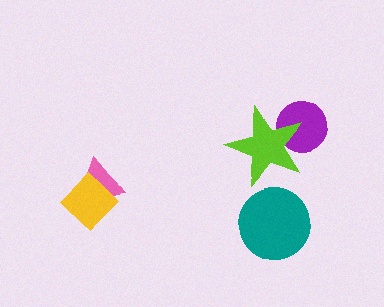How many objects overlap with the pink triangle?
1 object overlaps with the pink triangle.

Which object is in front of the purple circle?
The lime star is in front of the purple circle.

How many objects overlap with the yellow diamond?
1 object overlaps with the yellow diamond.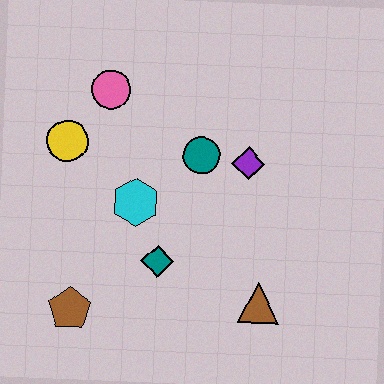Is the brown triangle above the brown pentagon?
Yes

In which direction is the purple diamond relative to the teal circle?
The purple diamond is to the right of the teal circle.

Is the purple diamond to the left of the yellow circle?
No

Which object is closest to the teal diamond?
The cyan hexagon is closest to the teal diamond.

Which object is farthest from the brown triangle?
The pink circle is farthest from the brown triangle.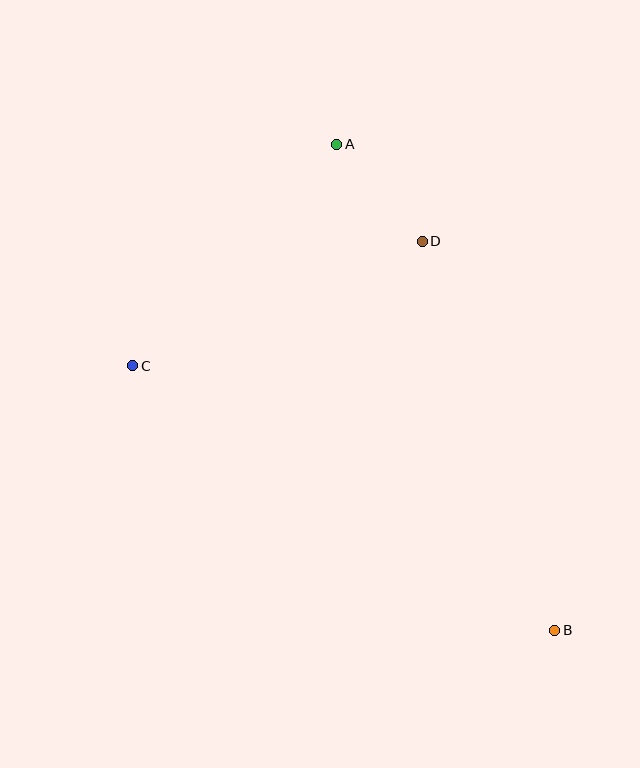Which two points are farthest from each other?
Points A and B are farthest from each other.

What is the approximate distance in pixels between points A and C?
The distance between A and C is approximately 301 pixels.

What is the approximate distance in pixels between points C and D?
The distance between C and D is approximately 315 pixels.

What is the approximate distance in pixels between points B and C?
The distance between B and C is approximately 498 pixels.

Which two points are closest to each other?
Points A and D are closest to each other.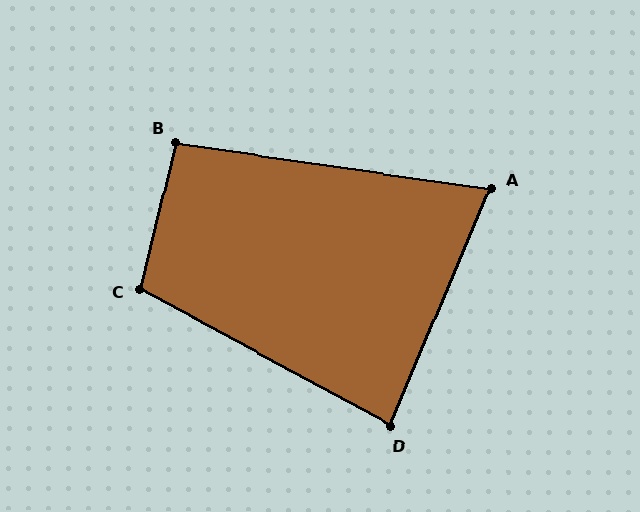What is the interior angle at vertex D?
Approximately 84 degrees (acute).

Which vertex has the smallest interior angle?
A, at approximately 75 degrees.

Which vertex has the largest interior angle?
C, at approximately 105 degrees.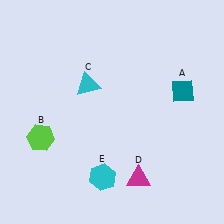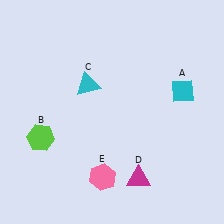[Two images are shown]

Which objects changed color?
A changed from teal to cyan. E changed from cyan to pink.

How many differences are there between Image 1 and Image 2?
There are 2 differences between the two images.